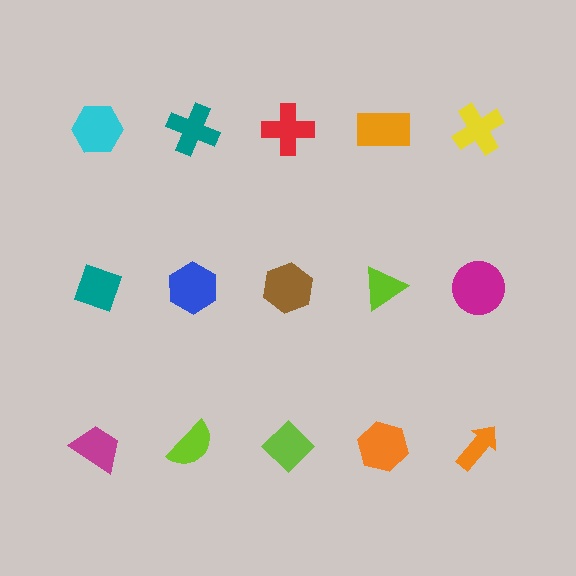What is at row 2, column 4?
A lime triangle.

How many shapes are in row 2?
5 shapes.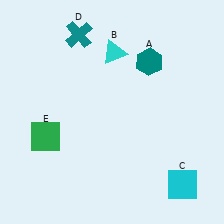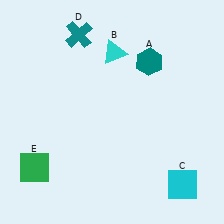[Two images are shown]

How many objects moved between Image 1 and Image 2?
1 object moved between the two images.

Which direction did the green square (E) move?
The green square (E) moved down.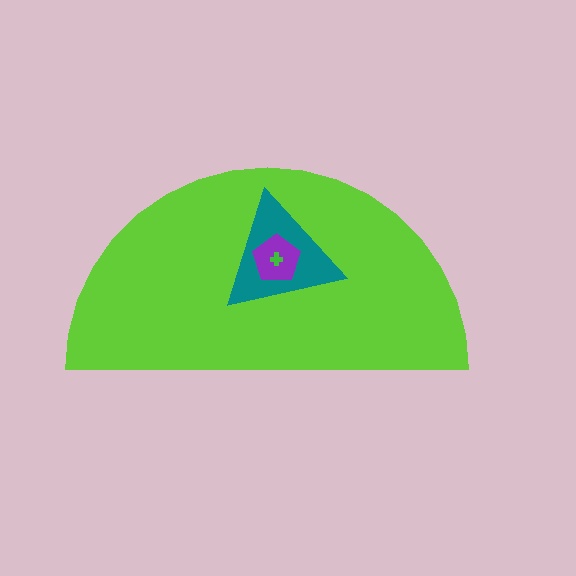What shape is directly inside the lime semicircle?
The teal triangle.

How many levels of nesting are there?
4.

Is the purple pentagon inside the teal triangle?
Yes.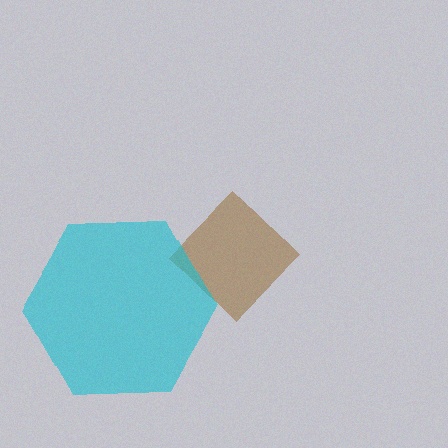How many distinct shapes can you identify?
There are 2 distinct shapes: a brown diamond, a cyan hexagon.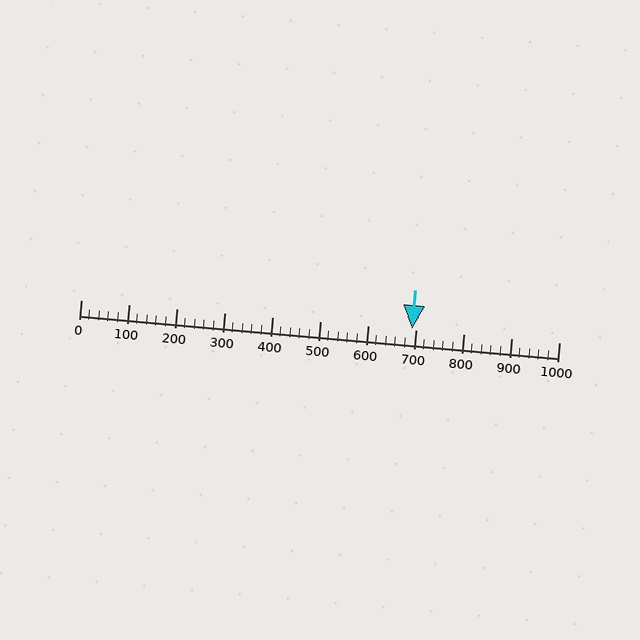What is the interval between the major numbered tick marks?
The major tick marks are spaced 100 units apart.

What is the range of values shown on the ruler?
The ruler shows values from 0 to 1000.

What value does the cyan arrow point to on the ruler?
The cyan arrow points to approximately 692.